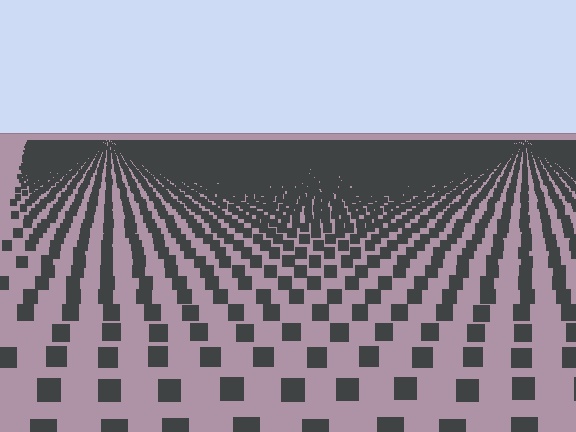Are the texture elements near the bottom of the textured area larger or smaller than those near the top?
Larger. Near the bottom, elements are closer to the viewer and appear at a bigger on-screen size.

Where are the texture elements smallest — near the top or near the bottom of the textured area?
Near the top.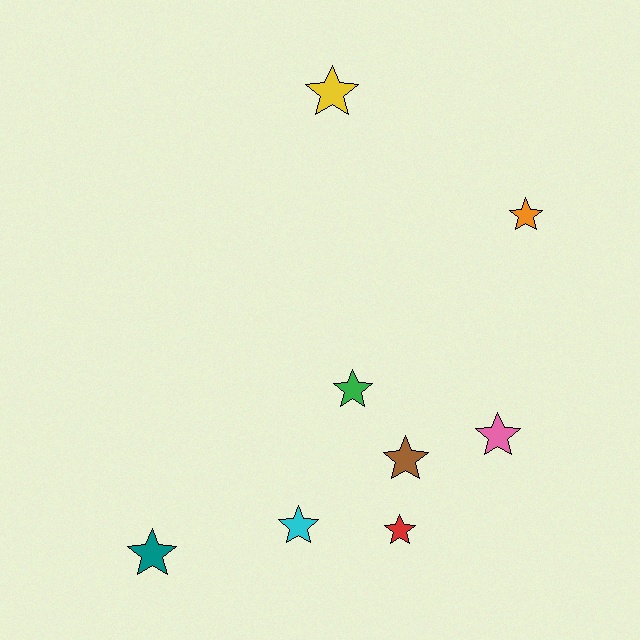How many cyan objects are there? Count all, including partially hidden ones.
There is 1 cyan object.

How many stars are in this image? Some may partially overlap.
There are 8 stars.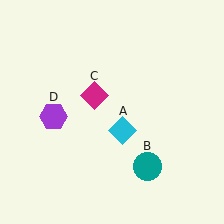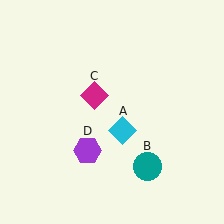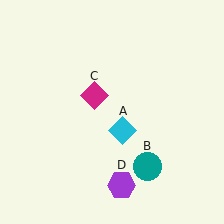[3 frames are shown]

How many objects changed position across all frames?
1 object changed position: purple hexagon (object D).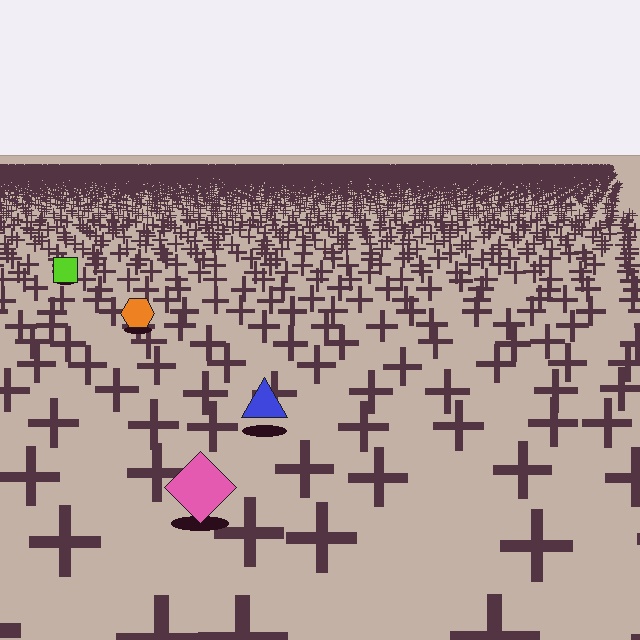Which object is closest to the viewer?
The pink diamond is closest. The texture marks near it are larger and more spread out.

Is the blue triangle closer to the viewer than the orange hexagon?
Yes. The blue triangle is closer — you can tell from the texture gradient: the ground texture is coarser near it.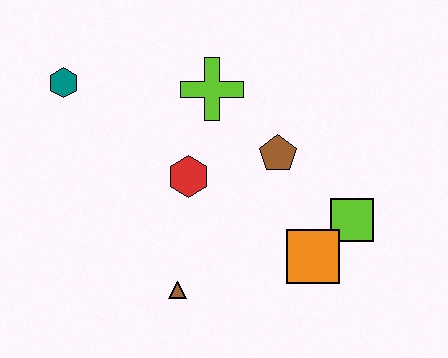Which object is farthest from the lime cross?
The brown triangle is farthest from the lime cross.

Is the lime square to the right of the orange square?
Yes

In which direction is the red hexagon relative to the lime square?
The red hexagon is to the left of the lime square.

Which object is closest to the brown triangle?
The red hexagon is closest to the brown triangle.